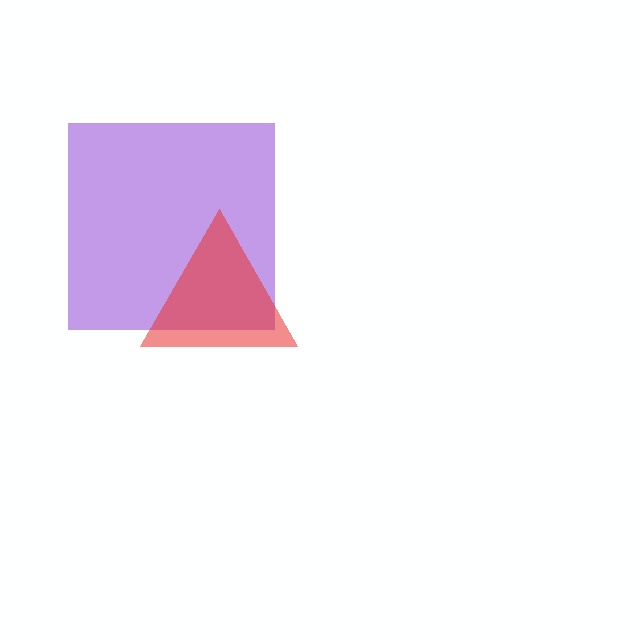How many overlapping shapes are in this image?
There are 2 overlapping shapes in the image.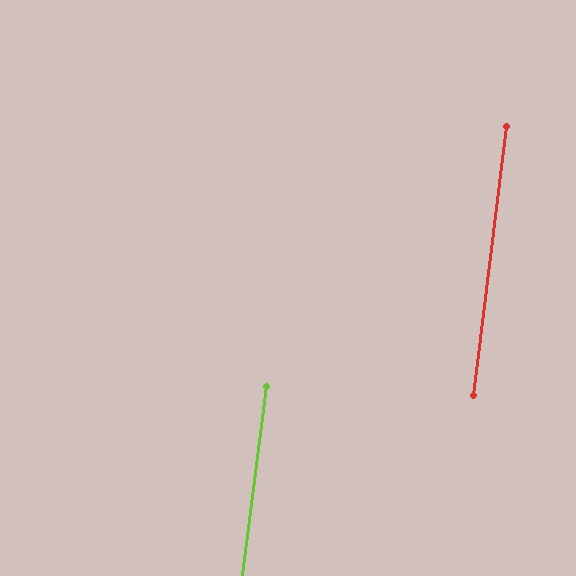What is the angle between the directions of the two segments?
Approximately 0 degrees.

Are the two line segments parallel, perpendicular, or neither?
Parallel — their directions differ by only 0.3°.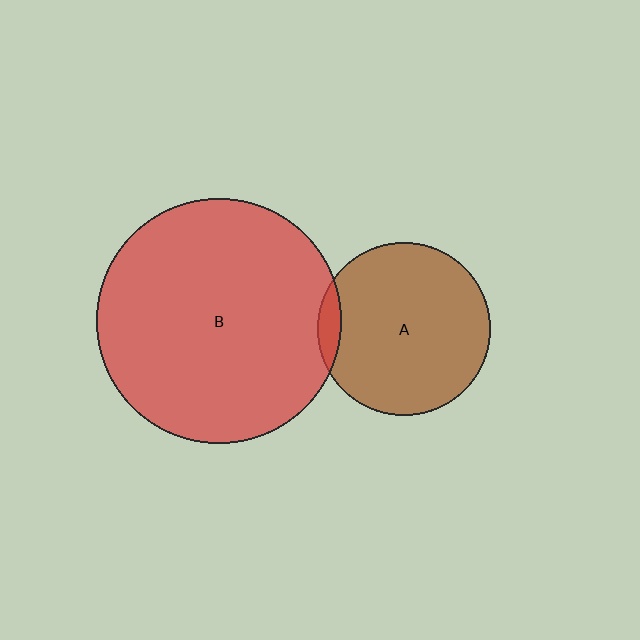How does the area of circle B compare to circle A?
Approximately 2.0 times.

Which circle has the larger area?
Circle B (red).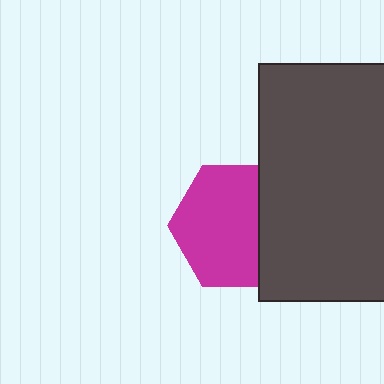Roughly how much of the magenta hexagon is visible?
Most of it is visible (roughly 69%).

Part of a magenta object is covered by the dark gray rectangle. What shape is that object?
It is a hexagon.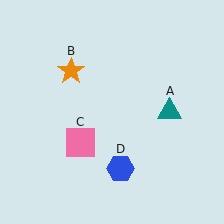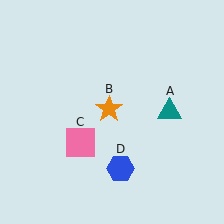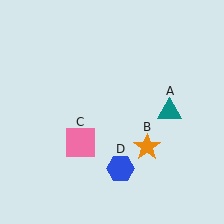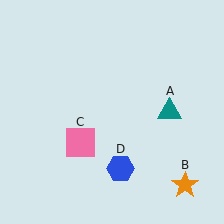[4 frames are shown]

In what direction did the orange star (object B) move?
The orange star (object B) moved down and to the right.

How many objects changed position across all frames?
1 object changed position: orange star (object B).